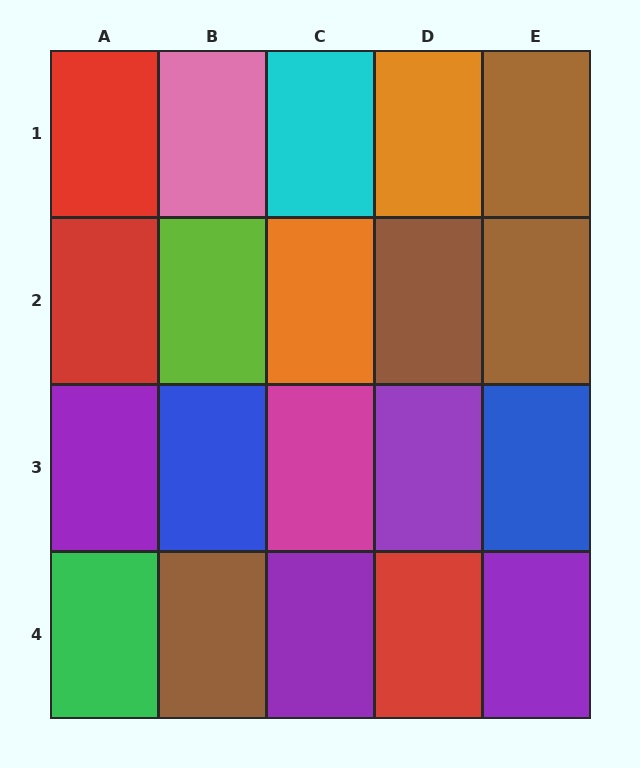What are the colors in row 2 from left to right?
Red, lime, orange, brown, brown.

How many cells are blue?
2 cells are blue.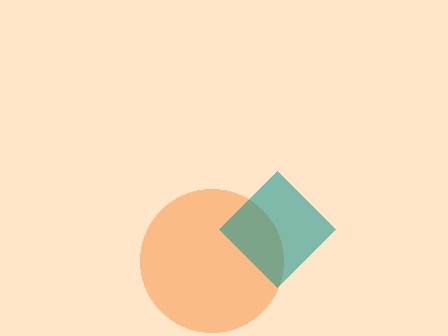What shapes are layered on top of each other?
The layered shapes are: an orange circle, a teal diamond.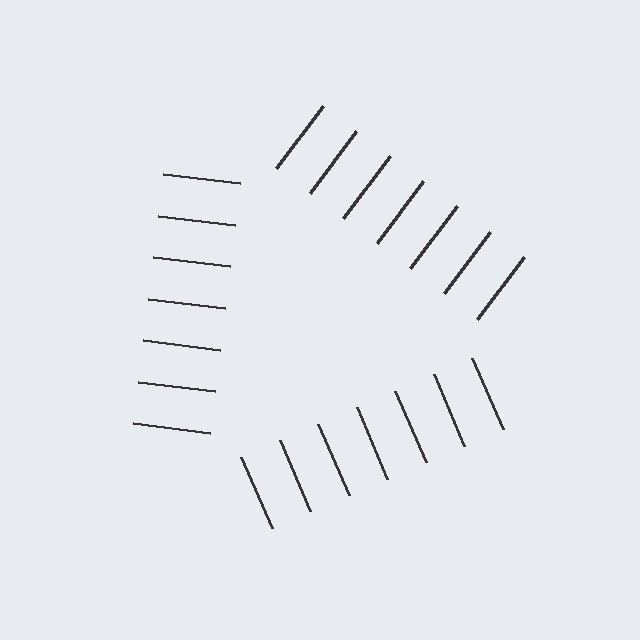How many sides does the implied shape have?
3 sides — the line-ends trace a triangle.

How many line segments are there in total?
21 — 7 along each of the 3 edges.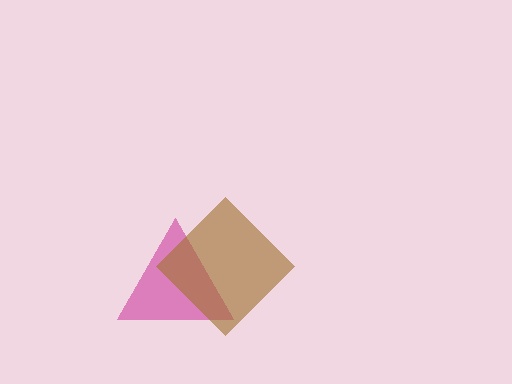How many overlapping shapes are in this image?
There are 2 overlapping shapes in the image.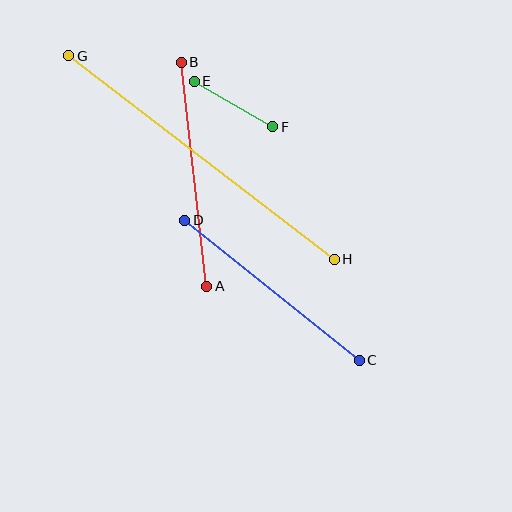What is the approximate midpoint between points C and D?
The midpoint is at approximately (272, 290) pixels.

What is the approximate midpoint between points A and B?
The midpoint is at approximately (194, 174) pixels.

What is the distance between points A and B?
The distance is approximately 225 pixels.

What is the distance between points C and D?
The distance is approximately 224 pixels.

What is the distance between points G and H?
The distance is approximately 334 pixels.